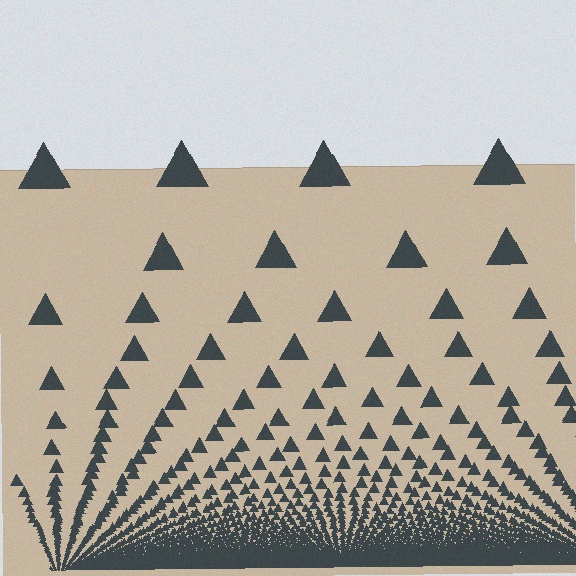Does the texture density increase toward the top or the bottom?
Density increases toward the bottom.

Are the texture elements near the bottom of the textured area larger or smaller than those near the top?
Smaller. The gradient is inverted — elements near the bottom are smaller and denser.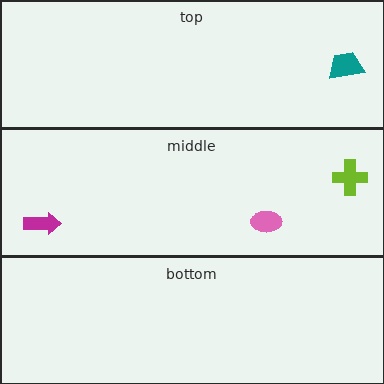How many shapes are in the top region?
1.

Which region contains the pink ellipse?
The middle region.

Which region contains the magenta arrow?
The middle region.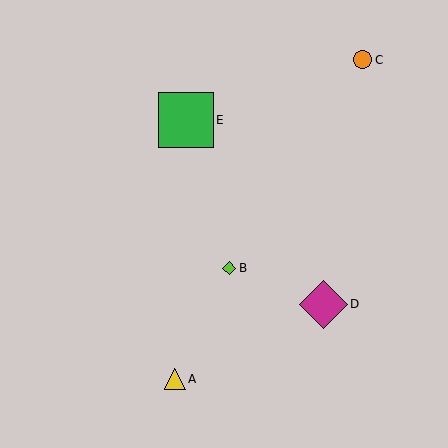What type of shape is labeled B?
Shape B is a lime diamond.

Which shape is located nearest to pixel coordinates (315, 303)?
The magenta diamond (labeled D) at (323, 304) is nearest to that location.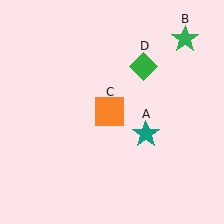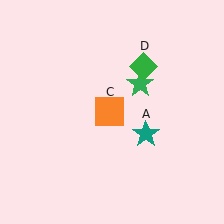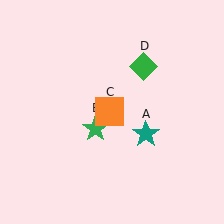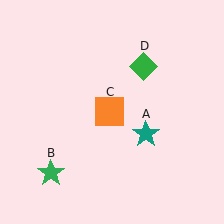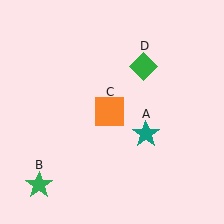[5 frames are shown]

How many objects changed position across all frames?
1 object changed position: green star (object B).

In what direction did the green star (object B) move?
The green star (object B) moved down and to the left.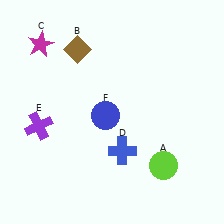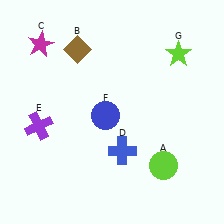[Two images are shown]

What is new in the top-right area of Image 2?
A lime star (G) was added in the top-right area of Image 2.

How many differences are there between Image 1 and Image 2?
There is 1 difference between the two images.